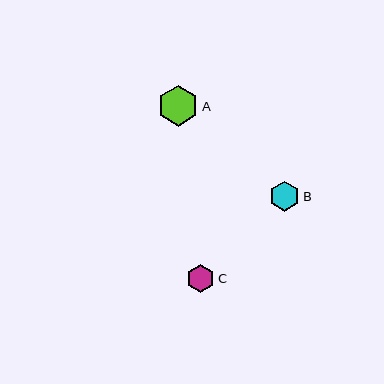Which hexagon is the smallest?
Hexagon C is the smallest with a size of approximately 28 pixels.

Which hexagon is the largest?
Hexagon A is the largest with a size of approximately 41 pixels.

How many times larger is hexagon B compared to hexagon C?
Hexagon B is approximately 1.1 times the size of hexagon C.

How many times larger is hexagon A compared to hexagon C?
Hexagon A is approximately 1.5 times the size of hexagon C.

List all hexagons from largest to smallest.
From largest to smallest: A, B, C.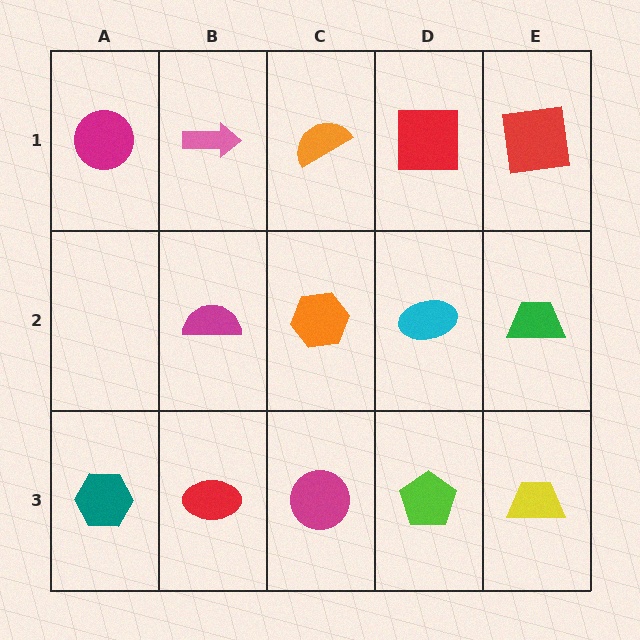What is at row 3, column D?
A lime pentagon.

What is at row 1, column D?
A red square.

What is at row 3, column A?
A teal hexagon.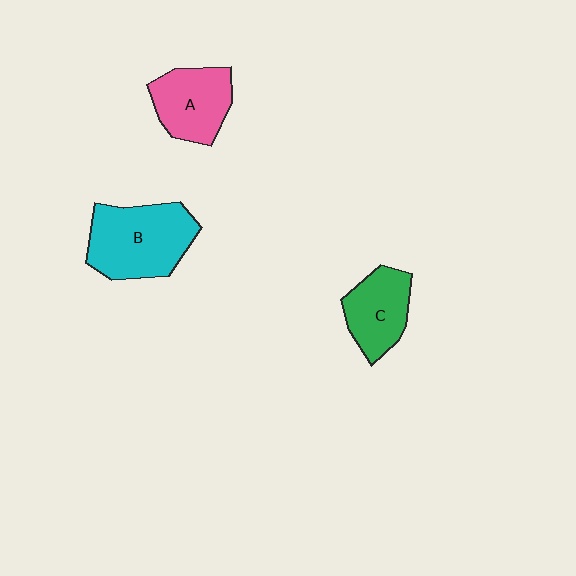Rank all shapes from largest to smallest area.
From largest to smallest: B (cyan), A (pink), C (green).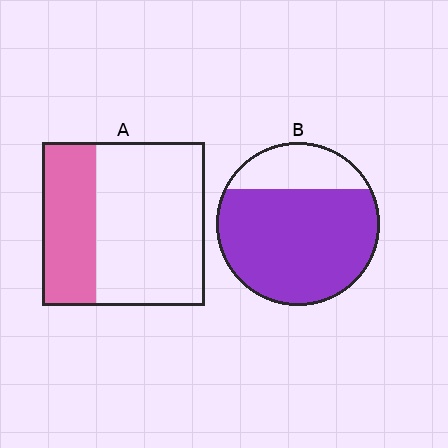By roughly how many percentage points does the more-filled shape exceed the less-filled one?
By roughly 45 percentage points (B over A).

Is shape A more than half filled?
No.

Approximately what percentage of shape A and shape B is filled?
A is approximately 35% and B is approximately 75%.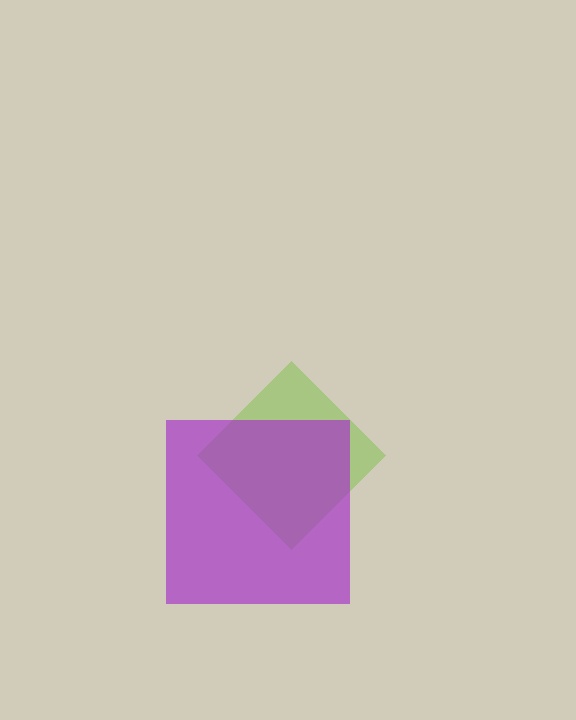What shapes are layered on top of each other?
The layered shapes are: a lime diamond, a purple square.